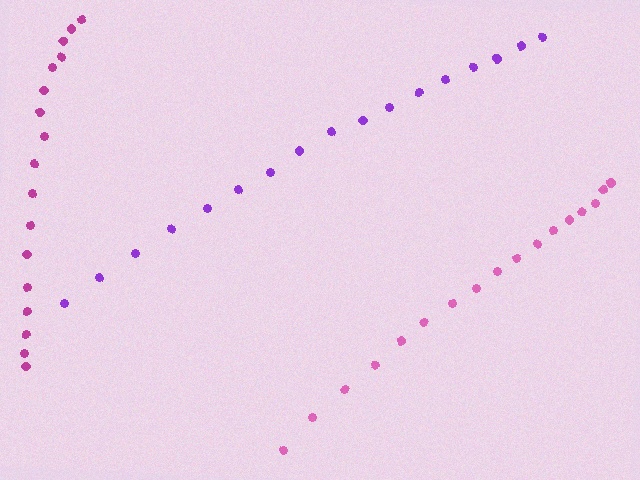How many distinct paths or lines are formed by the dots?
There are 3 distinct paths.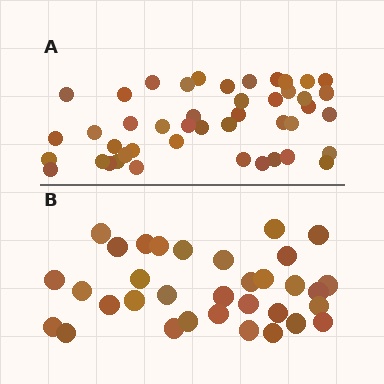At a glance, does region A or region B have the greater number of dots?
Region A (the top region) has more dots.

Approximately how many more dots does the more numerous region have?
Region A has roughly 12 or so more dots than region B.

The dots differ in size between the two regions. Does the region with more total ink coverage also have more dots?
No. Region B has more total ink coverage because its dots are larger, but region A actually contains more individual dots. Total area can be misleading — the number of items is what matters here.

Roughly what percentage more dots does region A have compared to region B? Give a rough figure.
About 35% more.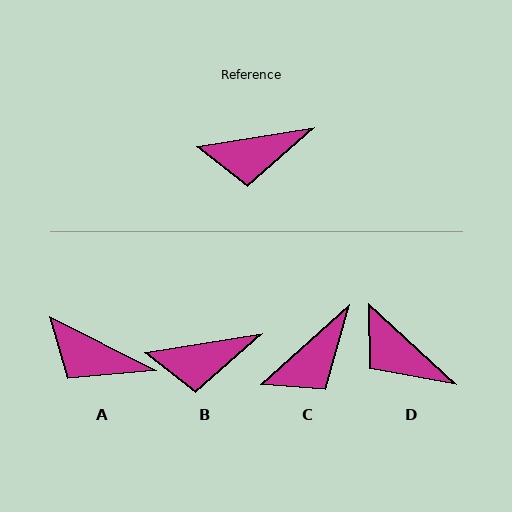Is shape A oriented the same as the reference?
No, it is off by about 36 degrees.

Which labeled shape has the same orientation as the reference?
B.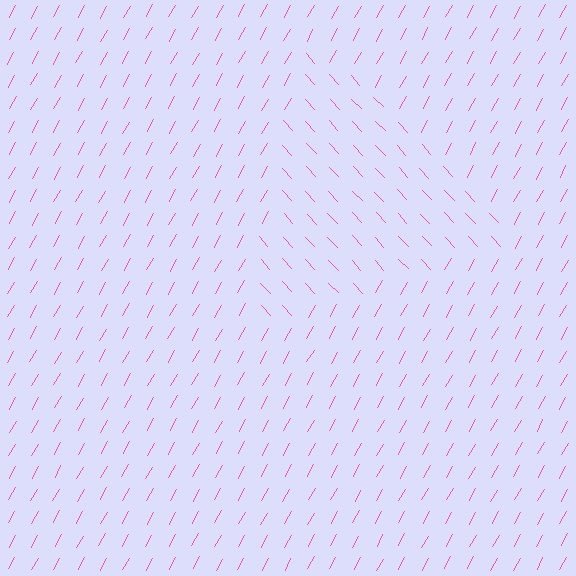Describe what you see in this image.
The image is filled with small pink line segments. A triangle region in the image has lines oriented differently from the surrounding lines, creating a visible texture boundary.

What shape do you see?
I see a triangle.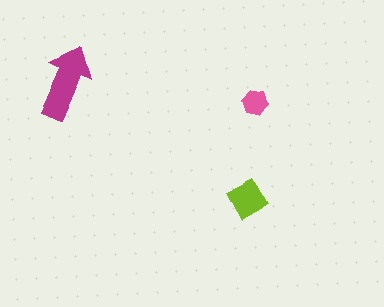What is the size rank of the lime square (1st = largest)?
2nd.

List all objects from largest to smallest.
The magenta arrow, the lime square, the pink hexagon.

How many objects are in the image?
There are 3 objects in the image.